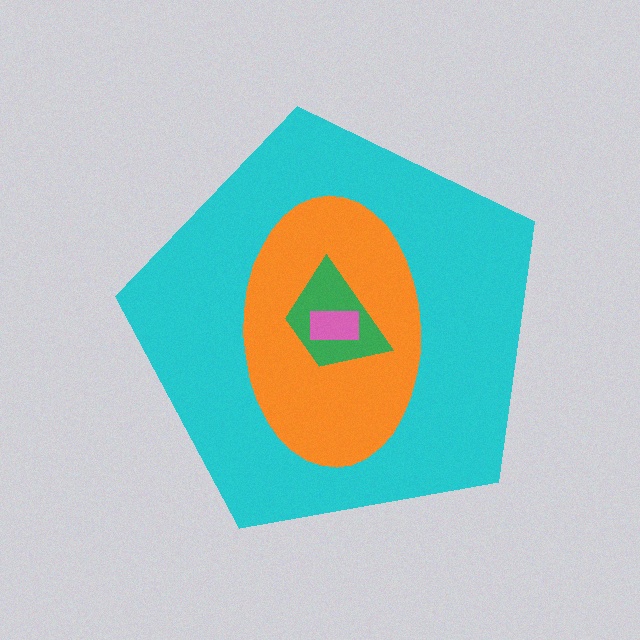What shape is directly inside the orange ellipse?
The green trapezoid.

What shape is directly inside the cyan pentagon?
The orange ellipse.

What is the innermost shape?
The pink rectangle.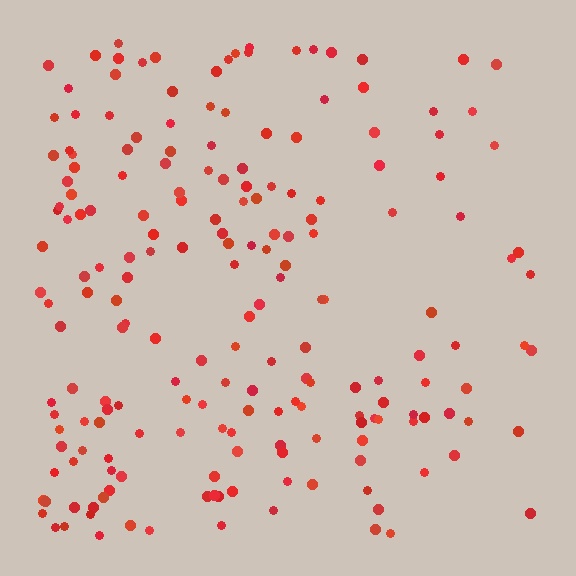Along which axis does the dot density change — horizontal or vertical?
Horizontal.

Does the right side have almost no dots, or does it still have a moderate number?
Still a moderate number, just noticeably fewer than the left.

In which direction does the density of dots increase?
From right to left, with the left side densest.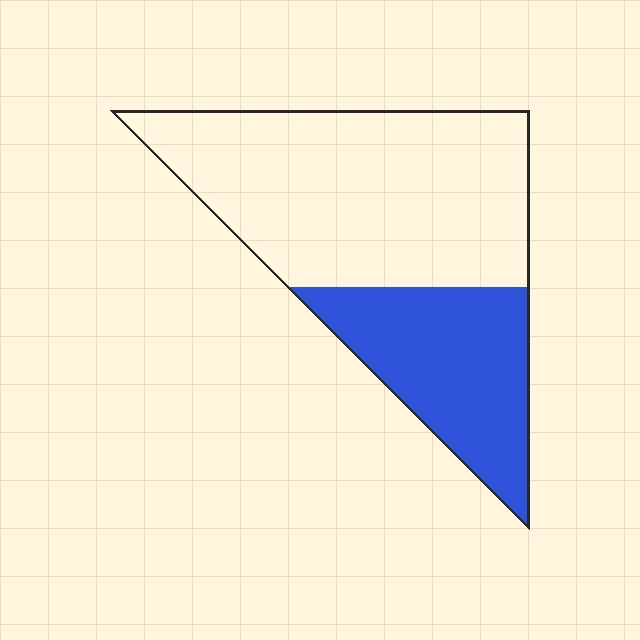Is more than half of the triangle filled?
No.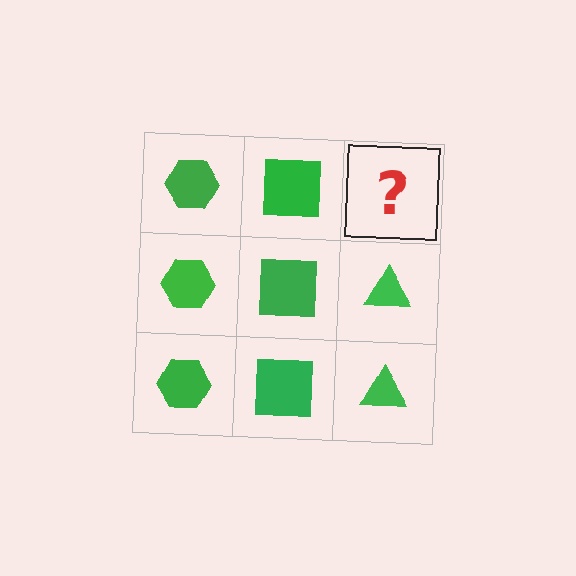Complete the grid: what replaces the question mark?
The question mark should be replaced with a green triangle.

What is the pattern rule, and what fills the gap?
The rule is that each column has a consistent shape. The gap should be filled with a green triangle.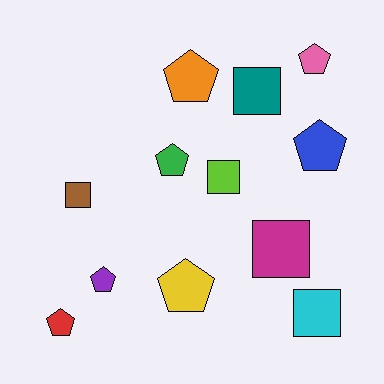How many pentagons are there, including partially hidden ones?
There are 7 pentagons.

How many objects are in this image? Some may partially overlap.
There are 12 objects.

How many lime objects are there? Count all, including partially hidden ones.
There is 1 lime object.